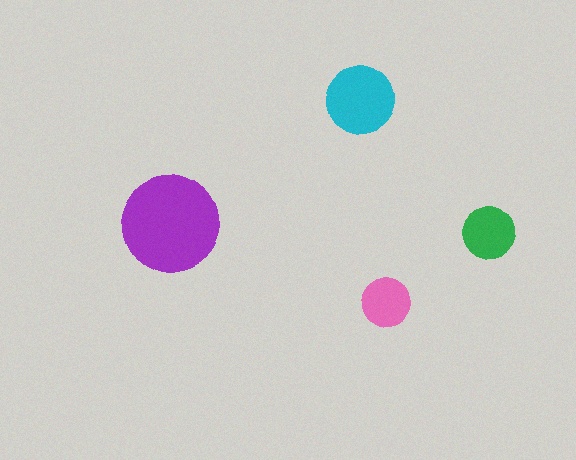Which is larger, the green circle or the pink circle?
The green one.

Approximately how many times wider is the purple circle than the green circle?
About 2 times wider.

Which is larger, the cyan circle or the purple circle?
The purple one.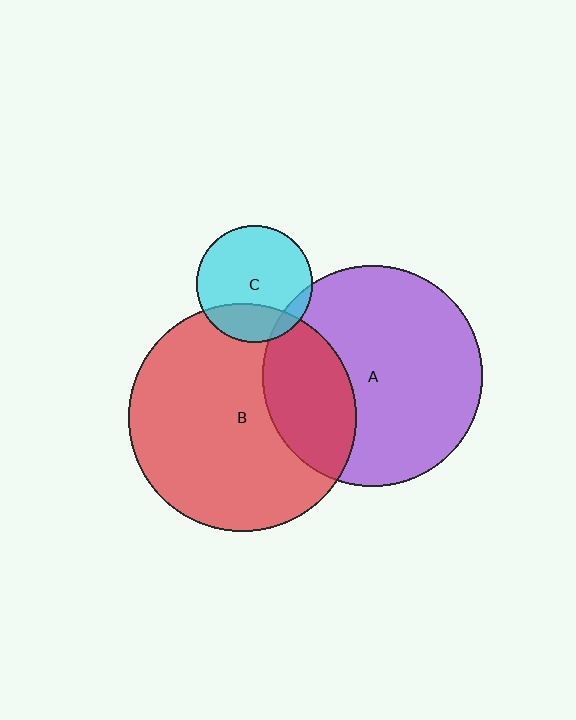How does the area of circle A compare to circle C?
Approximately 3.6 times.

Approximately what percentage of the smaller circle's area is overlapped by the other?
Approximately 25%.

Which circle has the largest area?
Circle B (red).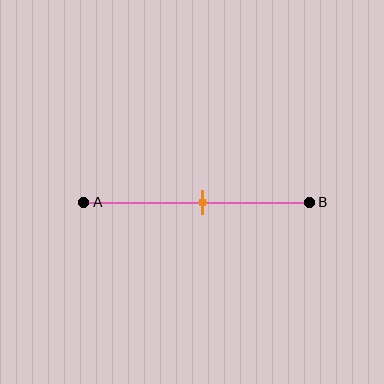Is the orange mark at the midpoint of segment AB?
Yes, the mark is approximately at the midpoint.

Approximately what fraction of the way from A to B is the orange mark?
The orange mark is approximately 55% of the way from A to B.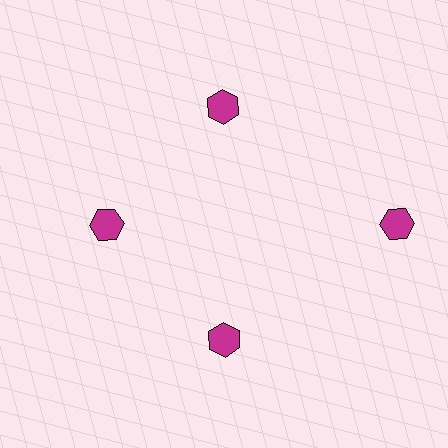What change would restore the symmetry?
The symmetry would be restored by moving it inward, back onto the ring so that all 4 hexagons sit at equal angles and equal distance from the center.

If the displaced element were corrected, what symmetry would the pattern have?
It would have 4-fold rotational symmetry — the pattern would map onto itself every 90 degrees.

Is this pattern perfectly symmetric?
No. The 4 magenta hexagons are arranged in a ring, but one element near the 3 o'clock position is pushed outward from the center, breaking the 4-fold rotational symmetry.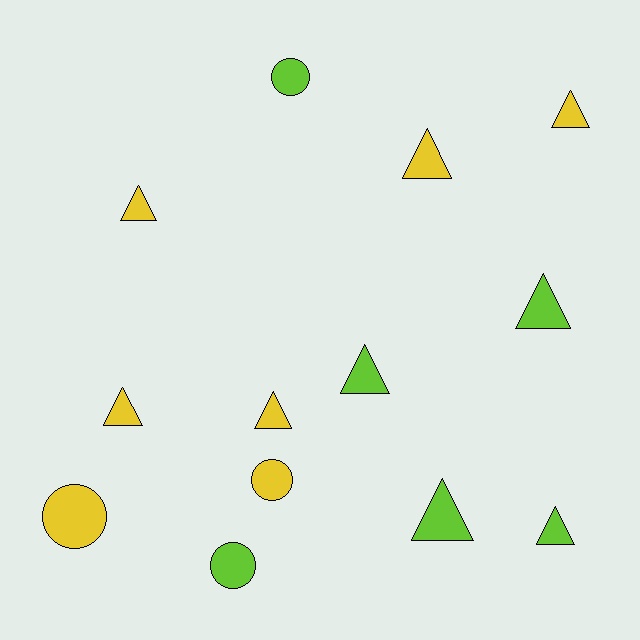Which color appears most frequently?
Yellow, with 7 objects.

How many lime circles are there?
There are 2 lime circles.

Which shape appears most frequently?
Triangle, with 9 objects.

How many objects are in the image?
There are 13 objects.